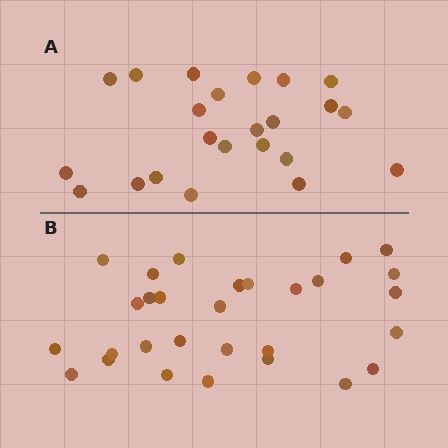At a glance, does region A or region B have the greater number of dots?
Region B (the bottom region) has more dots.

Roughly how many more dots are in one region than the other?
Region B has about 6 more dots than region A.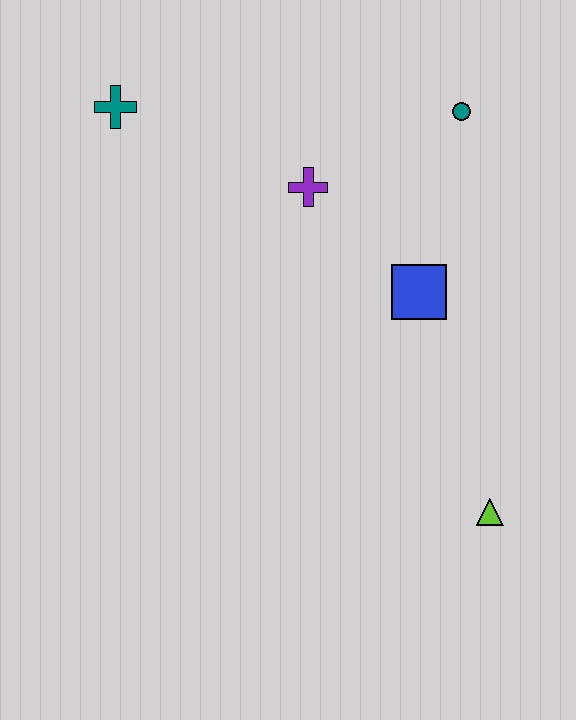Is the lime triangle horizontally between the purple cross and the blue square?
No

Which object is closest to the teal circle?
The purple cross is closest to the teal circle.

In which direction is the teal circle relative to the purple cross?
The teal circle is to the right of the purple cross.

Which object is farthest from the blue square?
The teal cross is farthest from the blue square.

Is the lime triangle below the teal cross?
Yes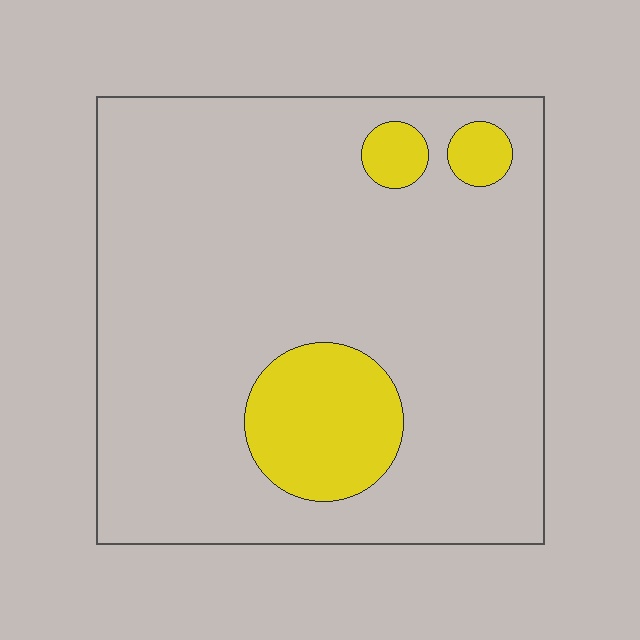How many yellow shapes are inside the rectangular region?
3.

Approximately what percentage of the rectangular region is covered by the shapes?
Approximately 15%.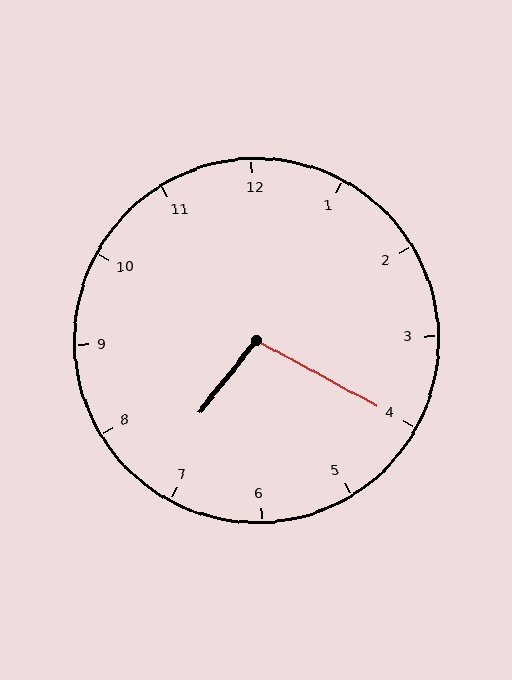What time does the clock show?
7:20.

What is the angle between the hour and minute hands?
Approximately 100 degrees.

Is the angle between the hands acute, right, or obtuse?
It is obtuse.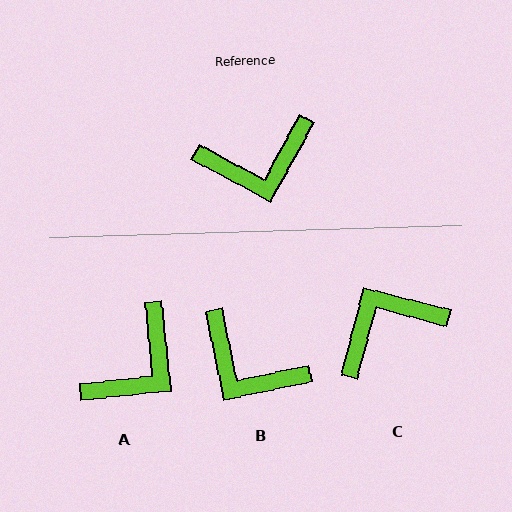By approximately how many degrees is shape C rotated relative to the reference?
Approximately 166 degrees clockwise.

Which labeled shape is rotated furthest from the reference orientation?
C, about 166 degrees away.